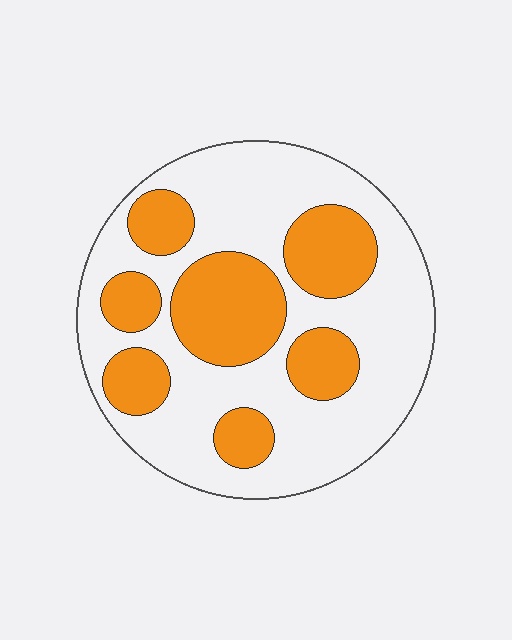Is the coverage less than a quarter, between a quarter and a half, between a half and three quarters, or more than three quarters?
Between a quarter and a half.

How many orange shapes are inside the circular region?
7.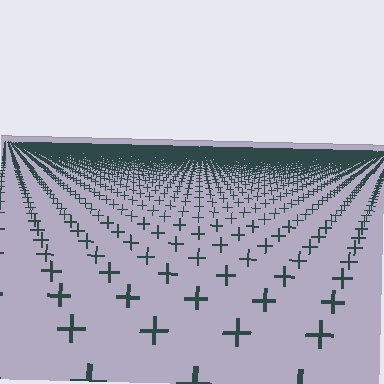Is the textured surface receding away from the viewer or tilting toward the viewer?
The surface is receding away from the viewer. Texture elements get smaller and denser toward the top.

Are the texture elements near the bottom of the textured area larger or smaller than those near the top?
Larger. Near the bottom, elements are closer to the viewer and appear at a bigger on-screen size.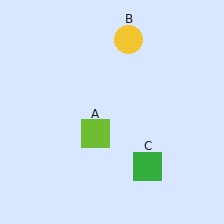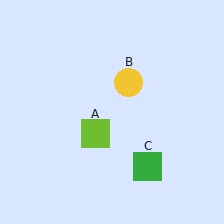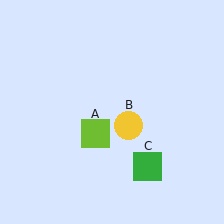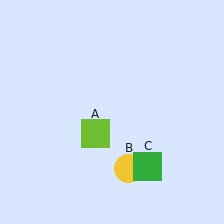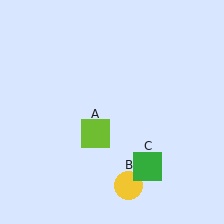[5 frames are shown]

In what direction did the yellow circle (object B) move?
The yellow circle (object B) moved down.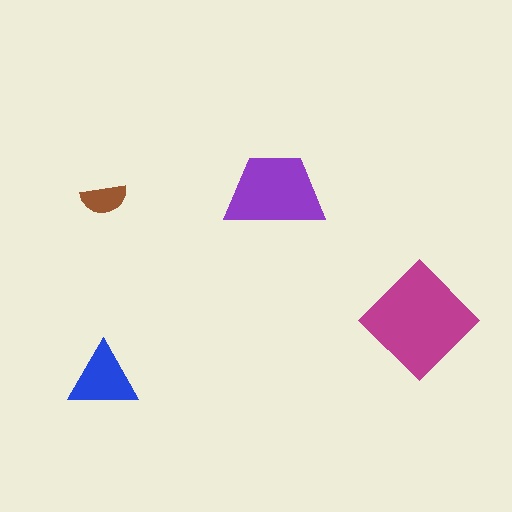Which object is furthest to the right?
The magenta diamond is rightmost.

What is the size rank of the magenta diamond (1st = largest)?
1st.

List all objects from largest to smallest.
The magenta diamond, the purple trapezoid, the blue triangle, the brown semicircle.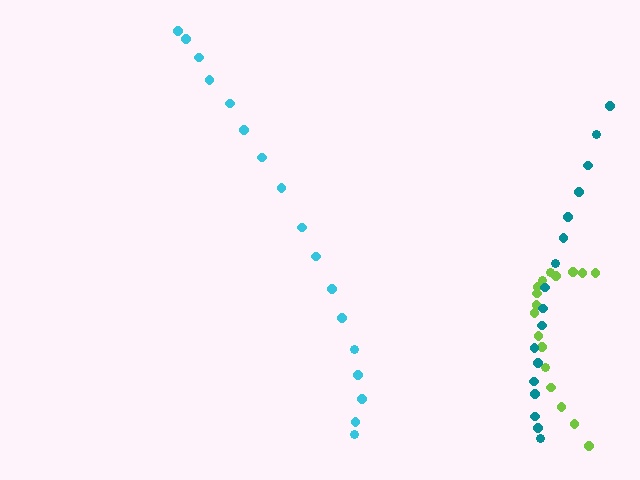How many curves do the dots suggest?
There are 3 distinct paths.